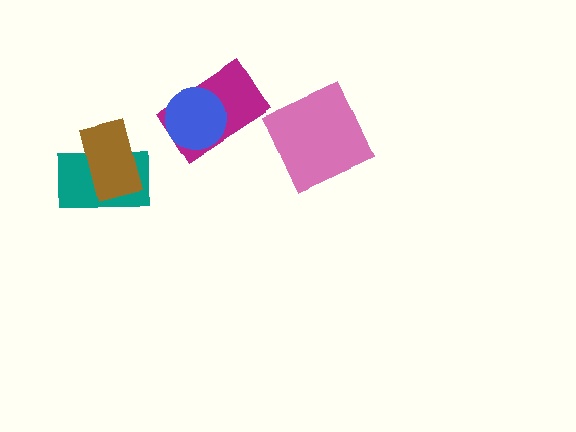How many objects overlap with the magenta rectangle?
1 object overlaps with the magenta rectangle.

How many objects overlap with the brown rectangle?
1 object overlaps with the brown rectangle.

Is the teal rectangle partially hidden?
Yes, it is partially covered by another shape.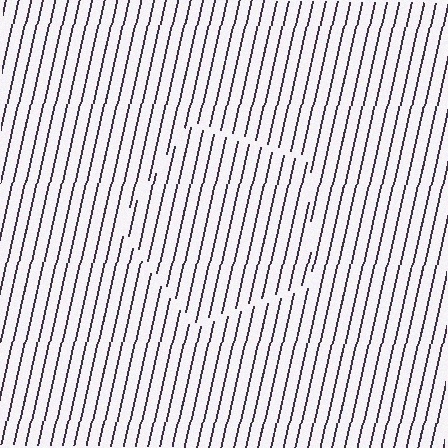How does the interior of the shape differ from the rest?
The interior of the shape contains the same grating, shifted by half a period — the contour is defined by the phase discontinuity where line-ends from the inner and outer gratings abut.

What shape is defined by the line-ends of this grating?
An illusory pentagon. The interior of the shape contains the same grating, shifted by half a period — the contour is defined by the phase discontinuity where line-ends from the inner and outer gratings abut.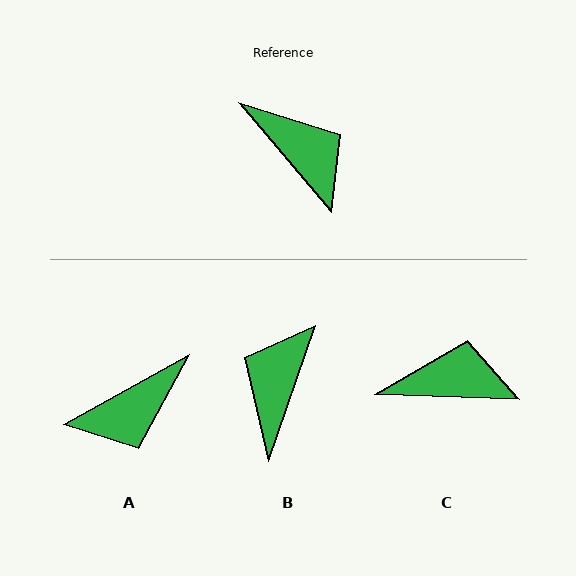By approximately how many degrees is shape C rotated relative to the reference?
Approximately 48 degrees counter-clockwise.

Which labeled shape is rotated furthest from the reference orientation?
B, about 121 degrees away.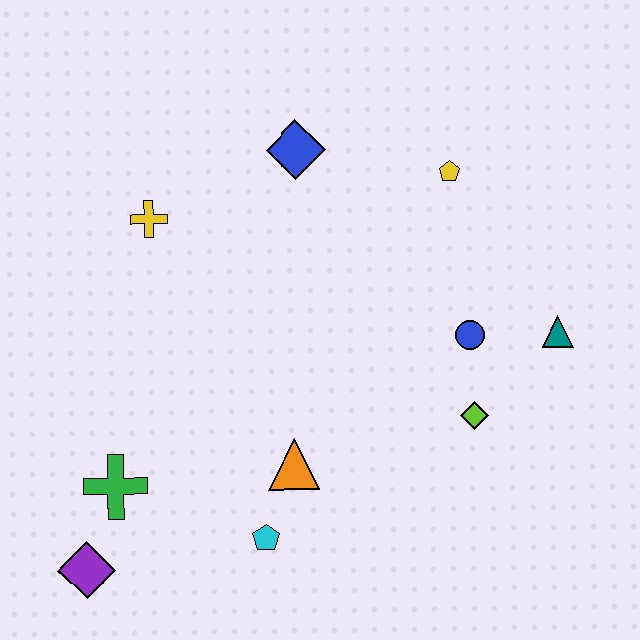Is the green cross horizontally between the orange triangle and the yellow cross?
No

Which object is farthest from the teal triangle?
The purple diamond is farthest from the teal triangle.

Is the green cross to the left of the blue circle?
Yes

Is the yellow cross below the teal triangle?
No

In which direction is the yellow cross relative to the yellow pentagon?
The yellow cross is to the left of the yellow pentagon.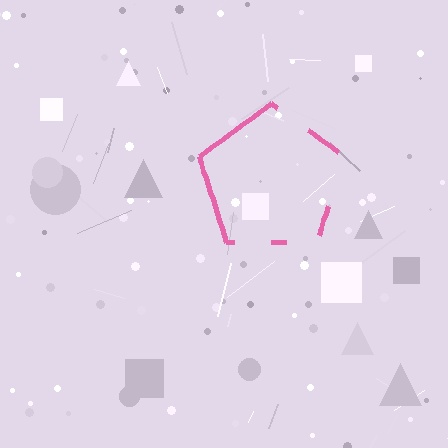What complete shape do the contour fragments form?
The contour fragments form a pentagon.